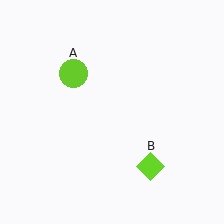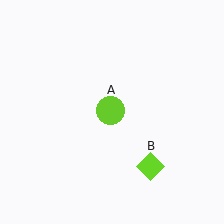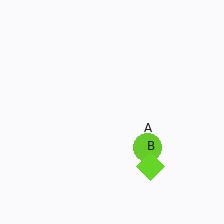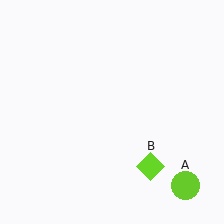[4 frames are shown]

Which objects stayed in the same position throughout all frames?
Lime diamond (object B) remained stationary.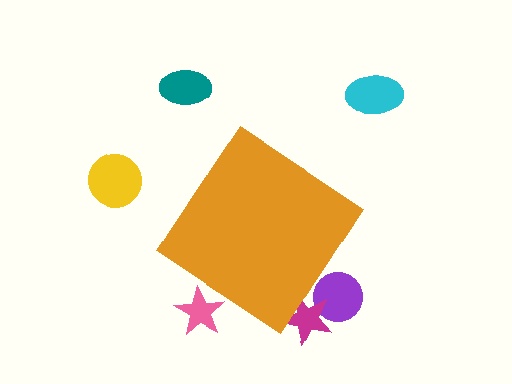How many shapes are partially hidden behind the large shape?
3 shapes are partially hidden.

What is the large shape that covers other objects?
An orange diamond.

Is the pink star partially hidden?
Yes, the pink star is partially hidden behind the orange diamond.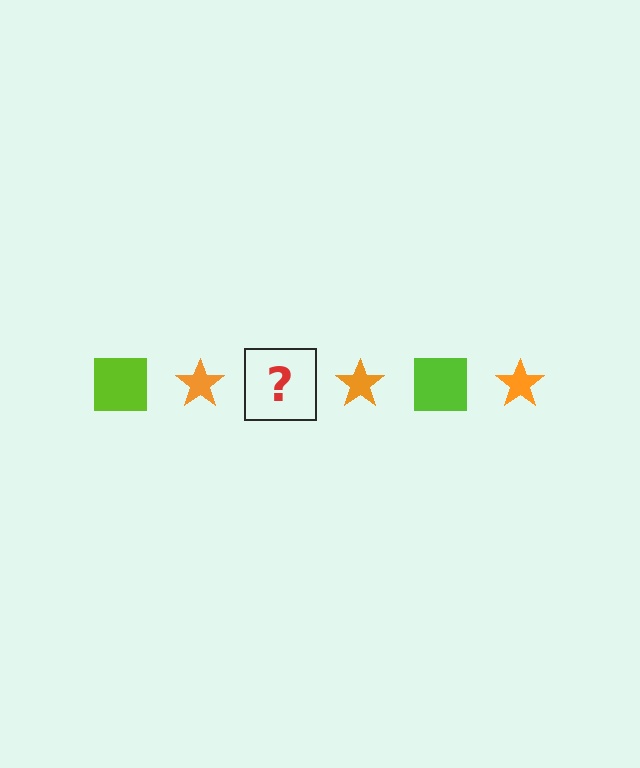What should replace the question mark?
The question mark should be replaced with a lime square.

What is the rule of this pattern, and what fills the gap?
The rule is that the pattern alternates between lime square and orange star. The gap should be filled with a lime square.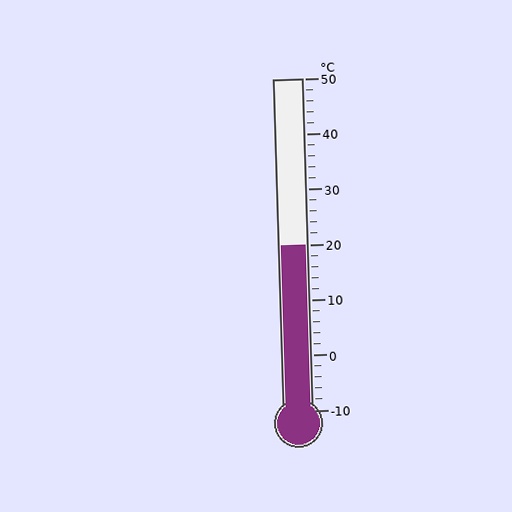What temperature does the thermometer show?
The thermometer shows approximately 20°C.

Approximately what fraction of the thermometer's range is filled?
The thermometer is filled to approximately 50% of its range.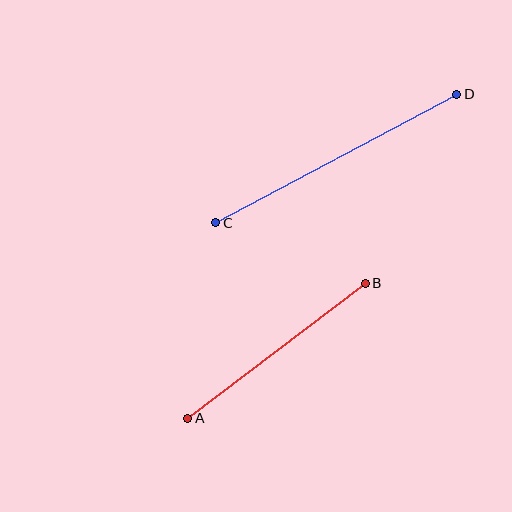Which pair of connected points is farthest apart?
Points C and D are farthest apart.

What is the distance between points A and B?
The distance is approximately 223 pixels.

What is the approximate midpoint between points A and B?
The midpoint is at approximately (277, 351) pixels.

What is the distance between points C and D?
The distance is approximately 273 pixels.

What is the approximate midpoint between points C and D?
The midpoint is at approximately (336, 158) pixels.